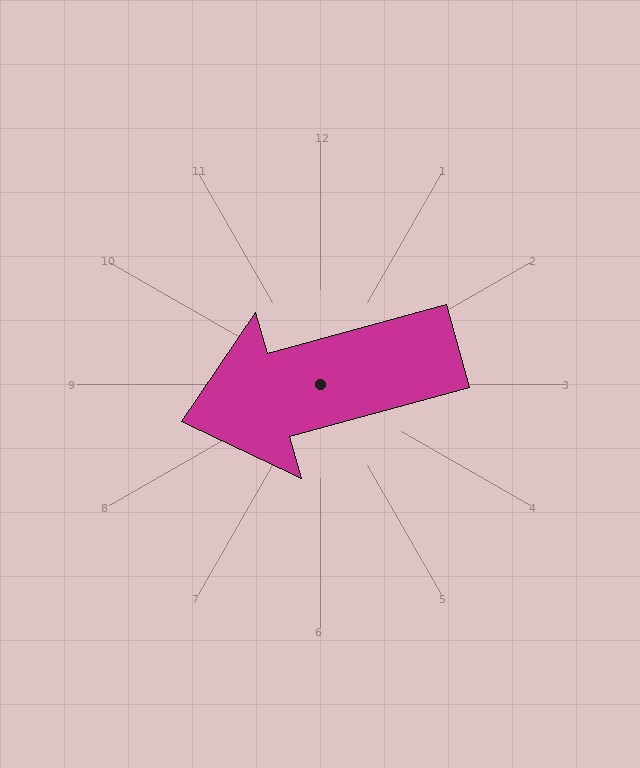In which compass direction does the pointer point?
West.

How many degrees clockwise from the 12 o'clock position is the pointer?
Approximately 255 degrees.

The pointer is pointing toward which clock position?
Roughly 8 o'clock.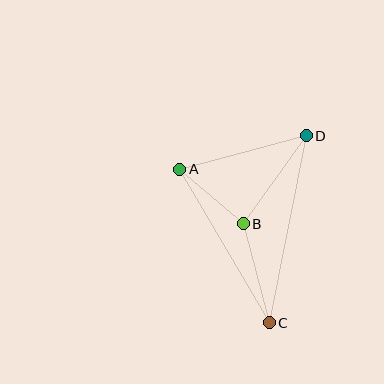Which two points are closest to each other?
Points A and B are closest to each other.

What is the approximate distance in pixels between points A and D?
The distance between A and D is approximately 131 pixels.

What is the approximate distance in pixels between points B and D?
The distance between B and D is approximately 108 pixels.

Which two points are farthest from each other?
Points C and D are farthest from each other.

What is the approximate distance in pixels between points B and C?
The distance between B and C is approximately 103 pixels.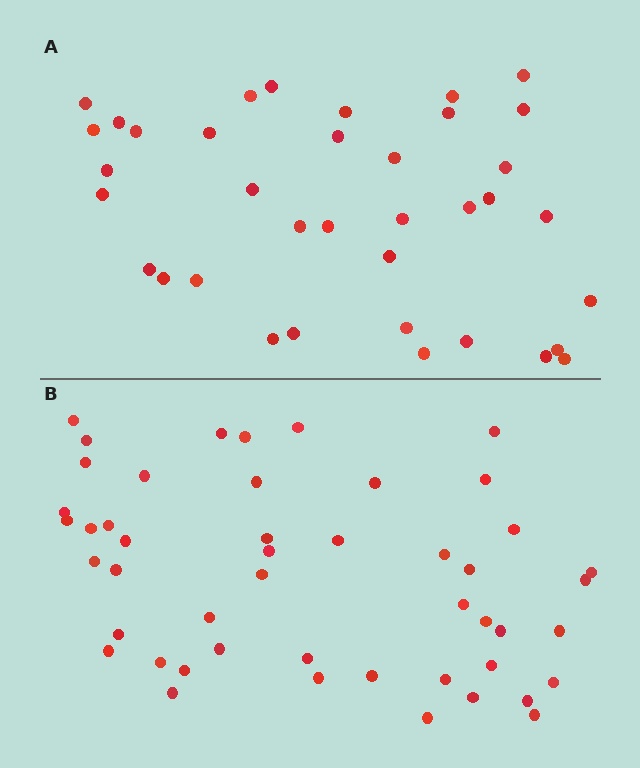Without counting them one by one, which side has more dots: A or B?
Region B (the bottom region) has more dots.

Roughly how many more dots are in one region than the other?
Region B has roughly 12 or so more dots than region A.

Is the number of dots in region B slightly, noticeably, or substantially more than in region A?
Region B has noticeably more, but not dramatically so. The ratio is roughly 1.3 to 1.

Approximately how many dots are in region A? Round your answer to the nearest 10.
About 40 dots. (The exact count is 37, which rounds to 40.)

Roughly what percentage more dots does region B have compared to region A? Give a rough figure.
About 30% more.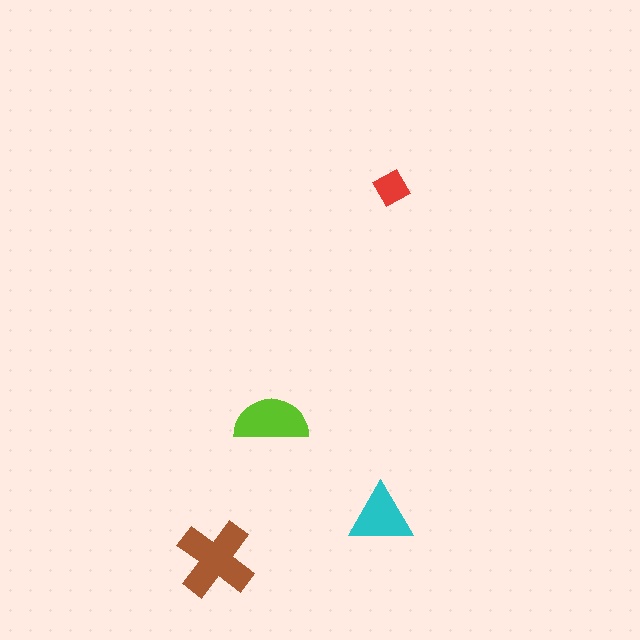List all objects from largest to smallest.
The brown cross, the lime semicircle, the cyan triangle, the red diamond.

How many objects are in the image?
There are 4 objects in the image.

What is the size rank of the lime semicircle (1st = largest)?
2nd.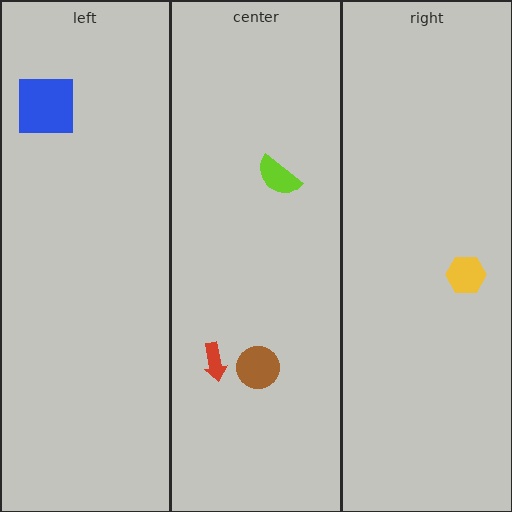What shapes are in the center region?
The red arrow, the brown circle, the lime semicircle.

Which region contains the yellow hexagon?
The right region.